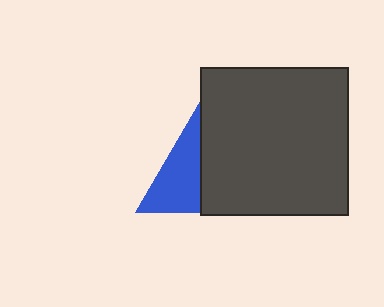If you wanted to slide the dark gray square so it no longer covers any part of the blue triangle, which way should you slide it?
Slide it right — that is the most direct way to separate the two shapes.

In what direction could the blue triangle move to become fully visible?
The blue triangle could move left. That would shift it out from behind the dark gray square entirely.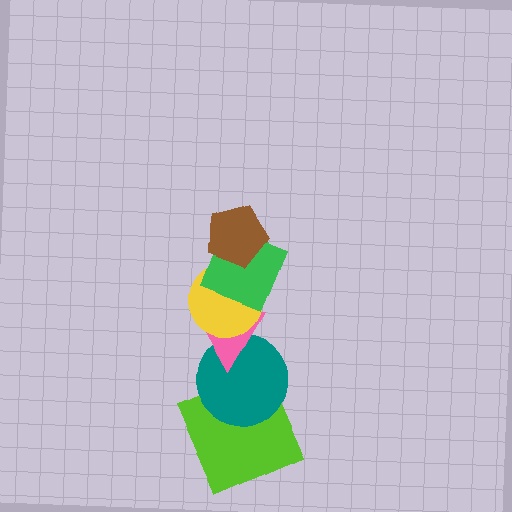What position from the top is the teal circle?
The teal circle is 5th from the top.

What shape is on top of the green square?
The brown pentagon is on top of the green square.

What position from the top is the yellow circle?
The yellow circle is 3rd from the top.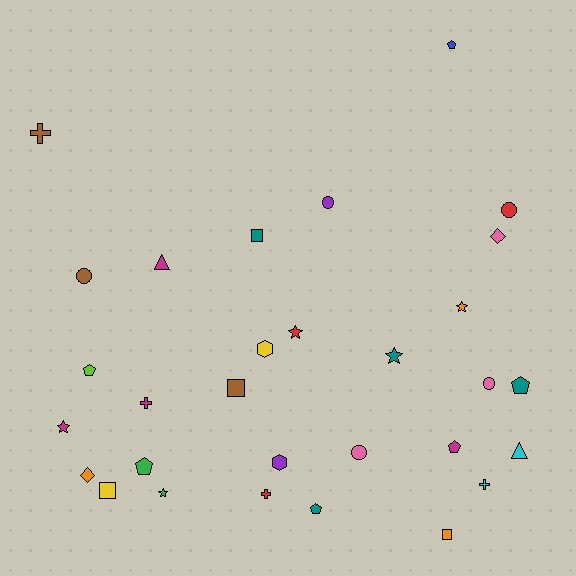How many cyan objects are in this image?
There are 2 cyan objects.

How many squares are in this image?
There are 4 squares.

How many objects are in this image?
There are 30 objects.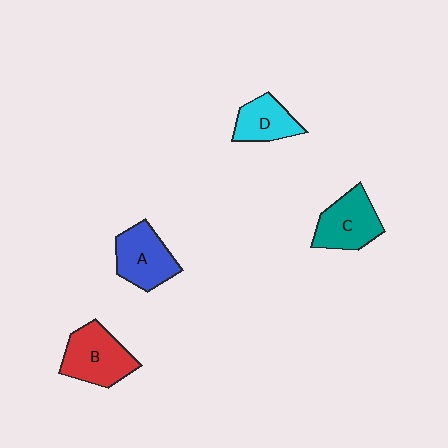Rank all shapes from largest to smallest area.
From largest to smallest: B (red), A (blue), C (teal), D (cyan).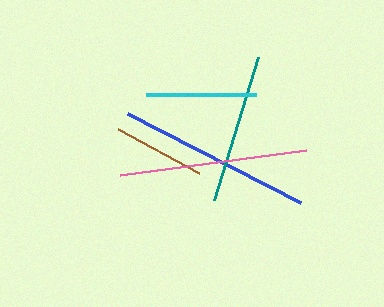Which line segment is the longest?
The blue line is the longest at approximately 195 pixels.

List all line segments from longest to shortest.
From longest to shortest: blue, pink, teal, cyan, brown.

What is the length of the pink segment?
The pink segment is approximately 187 pixels long.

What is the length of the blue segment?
The blue segment is approximately 195 pixels long.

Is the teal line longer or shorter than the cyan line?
The teal line is longer than the cyan line.